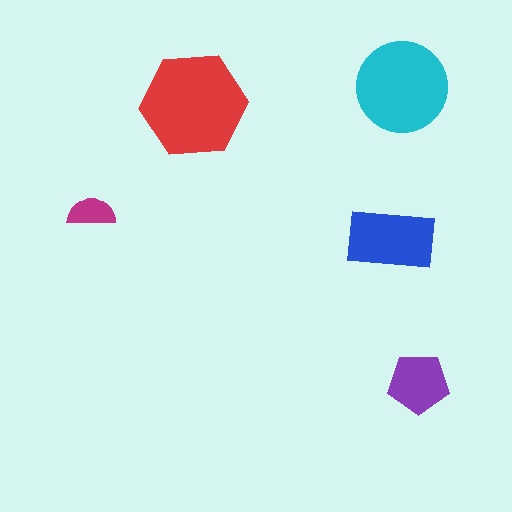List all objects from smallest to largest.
The magenta semicircle, the purple pentagon, the blue rectangle, the cyan circle, the red hexagon.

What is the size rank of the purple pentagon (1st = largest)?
4th.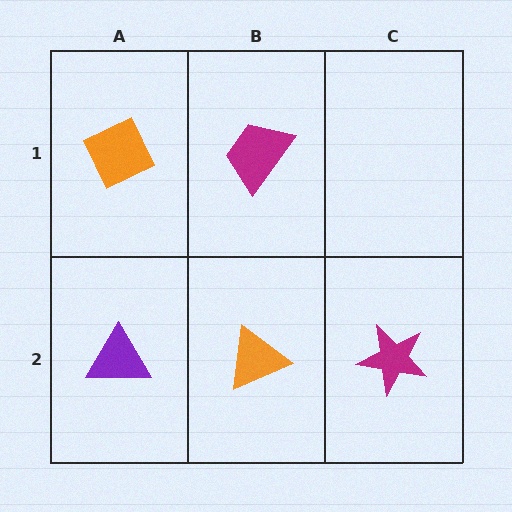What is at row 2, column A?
A purple triangle.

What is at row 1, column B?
A magenta trapezoid.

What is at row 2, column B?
An orange triangle.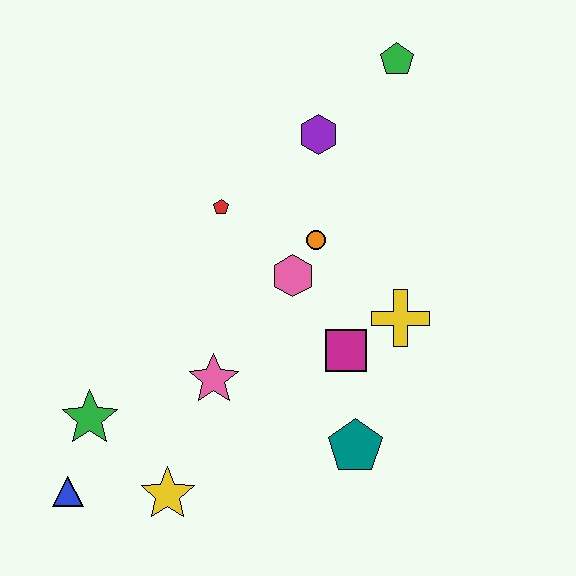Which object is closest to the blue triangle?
The green star is closest to the blue triangle.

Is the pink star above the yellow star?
Yes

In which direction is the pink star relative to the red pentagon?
The pink star is below the red pentagon.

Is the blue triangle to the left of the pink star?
Yes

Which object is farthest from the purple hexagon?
The blue triangle is farthest from the purple hexagon.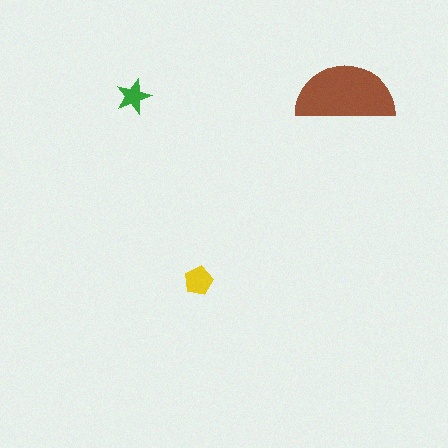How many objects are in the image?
There are 3 objects in the image.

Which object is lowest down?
The yellow pentagon is bottommost.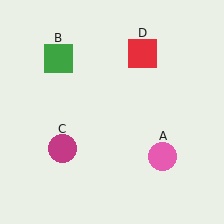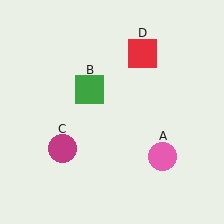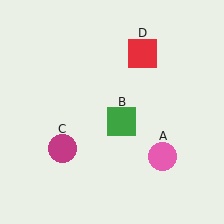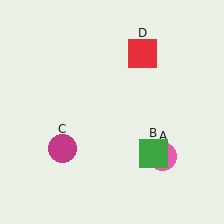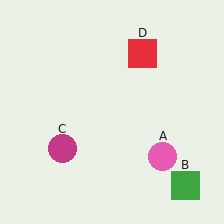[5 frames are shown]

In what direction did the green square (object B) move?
The green square (object B) moved down and to the right.